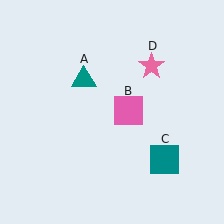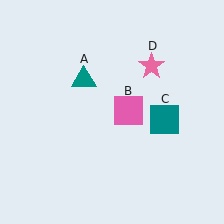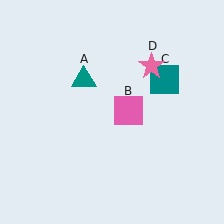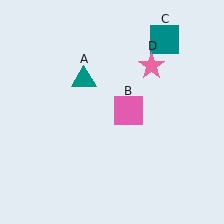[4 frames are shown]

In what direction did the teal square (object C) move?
The teal square (object C) moved up.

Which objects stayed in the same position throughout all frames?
Teal triangle (object A) and pink square (object B) and pink star (object D) remained stationary.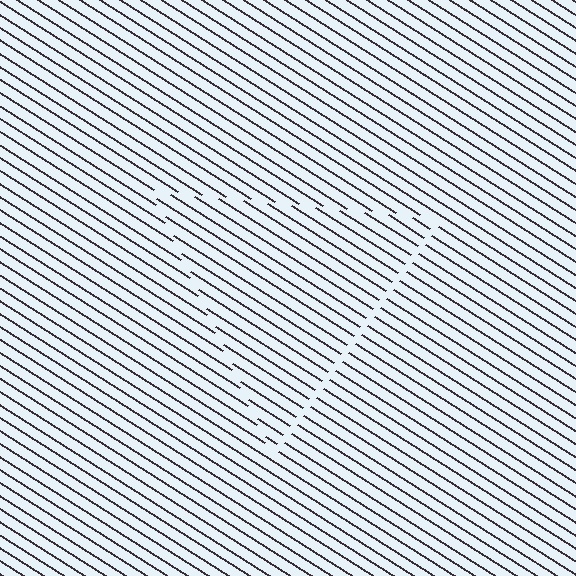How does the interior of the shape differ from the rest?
The interior of the shape contains the same grating, shifted by half a period — the contour is defined by the phase discontinuity where line-ends from the inner and outer gratings abut.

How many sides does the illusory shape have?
3 sides — the line-ends trace a triangle.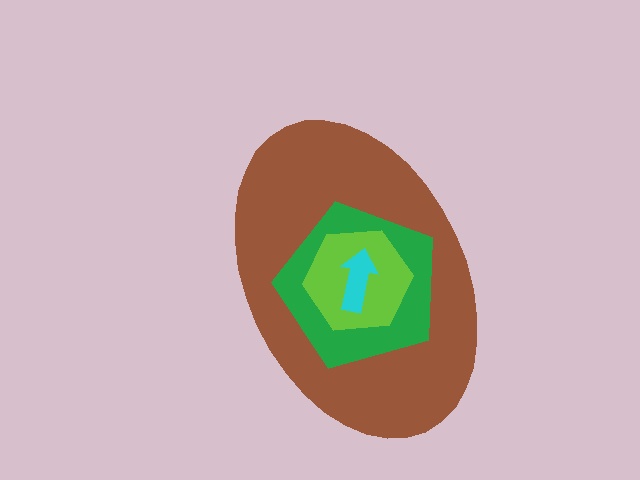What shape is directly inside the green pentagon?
The lime hexagon.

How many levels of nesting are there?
4.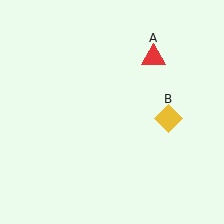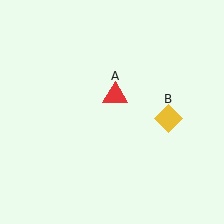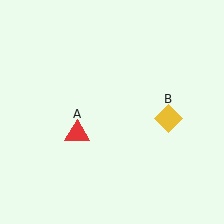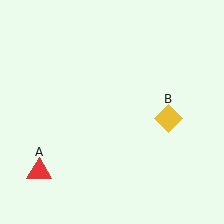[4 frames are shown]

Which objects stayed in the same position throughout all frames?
Yellow diamond (object B) remained stationary.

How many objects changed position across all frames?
1 object changed position: red triangle (object A).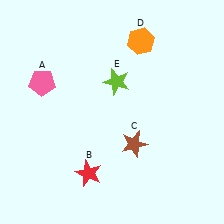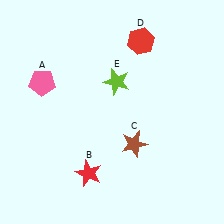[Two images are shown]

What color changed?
The hexagon (D) changed from orange in Image 1 to red in Image 2.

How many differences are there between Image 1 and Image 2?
There is 1 difference between the two images.